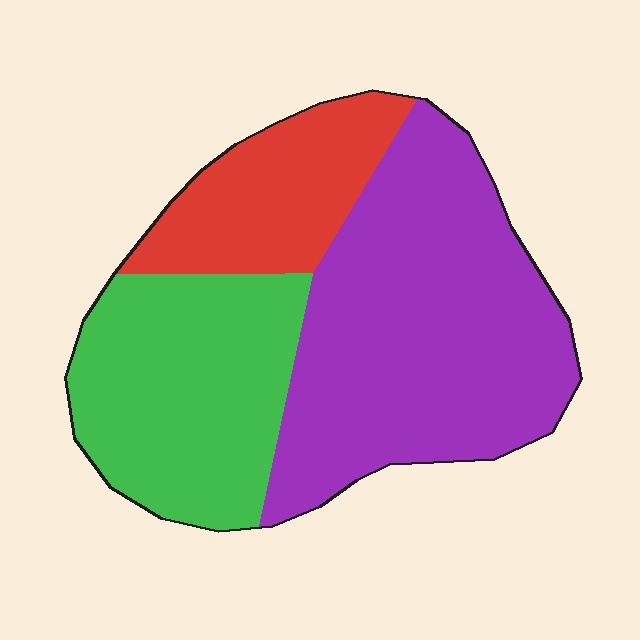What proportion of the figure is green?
Green covers about 30% of the figure.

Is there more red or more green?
Green.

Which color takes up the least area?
Red, at roughly 20%.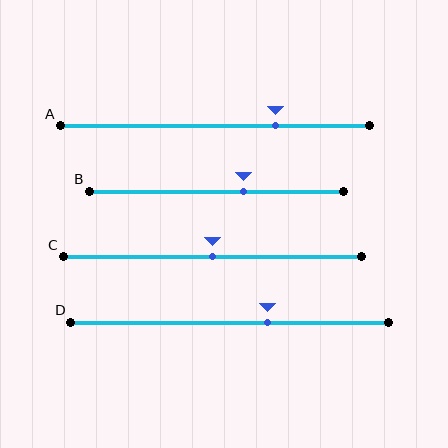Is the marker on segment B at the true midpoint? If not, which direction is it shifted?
No, the marker on segment B is shifted to the right by about 11% of the segment length.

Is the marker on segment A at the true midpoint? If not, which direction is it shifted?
No, the marker on segment A is shifted to the right by about 20% of the segment length.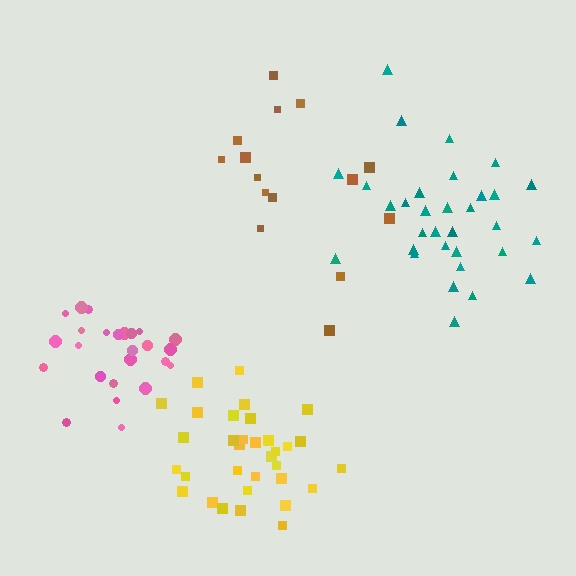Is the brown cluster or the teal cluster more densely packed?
Teal.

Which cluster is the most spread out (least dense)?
Brown.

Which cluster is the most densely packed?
Pink.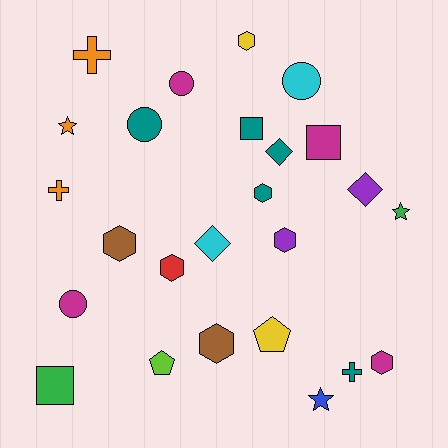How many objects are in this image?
There are 25 objects.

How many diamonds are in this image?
There are 3 diamonds.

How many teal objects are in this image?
There are 5 teal objects.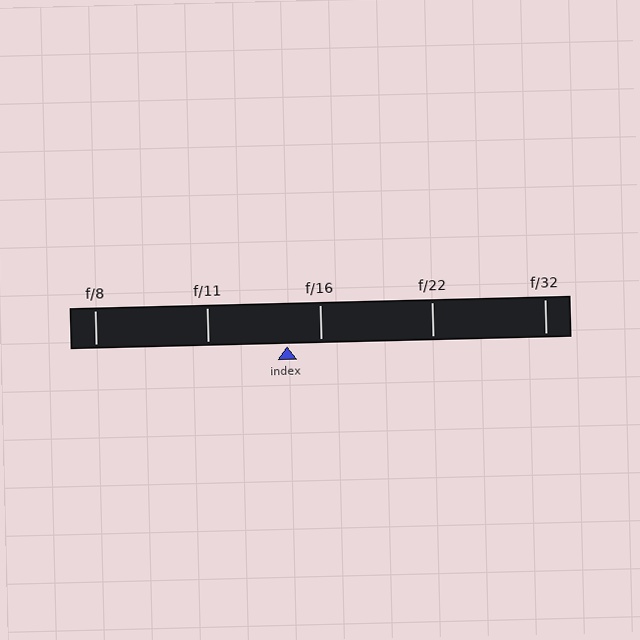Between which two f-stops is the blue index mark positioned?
The index mark is between f/11 and f/16.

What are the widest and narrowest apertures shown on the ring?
The widest aperture shown is f/8 and the narrowest is f/32.